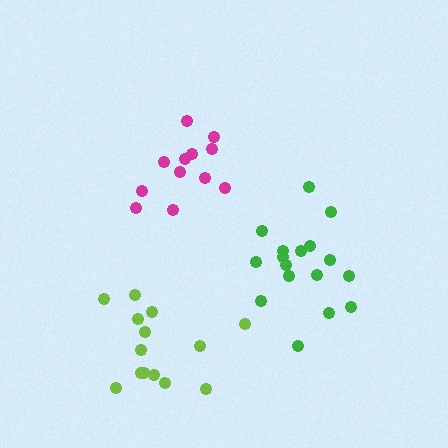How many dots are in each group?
Group 1: 12 dots, Group 2: 17 dots, Group 3: 14 dots (43 total).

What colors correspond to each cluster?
The clusters are colored: magenta, green, lime.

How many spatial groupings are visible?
There are 3 spatial groupings.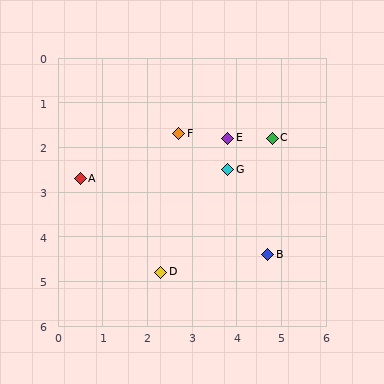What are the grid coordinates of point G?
Point G is at approximately (3.8, 2.5).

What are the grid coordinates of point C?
Point C is at approximately (4.8, 1.8).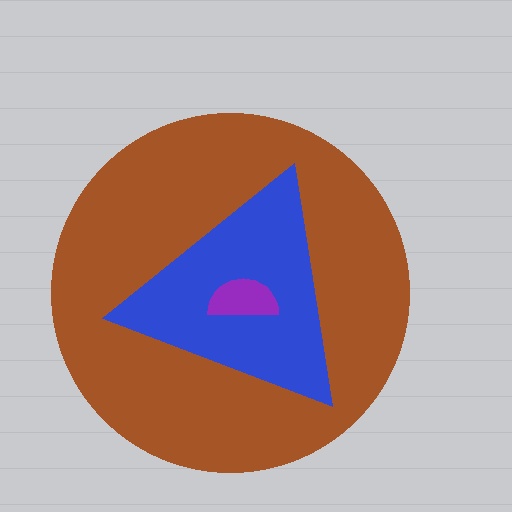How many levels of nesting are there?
3.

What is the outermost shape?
The brown circle.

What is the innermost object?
The purple semicircle.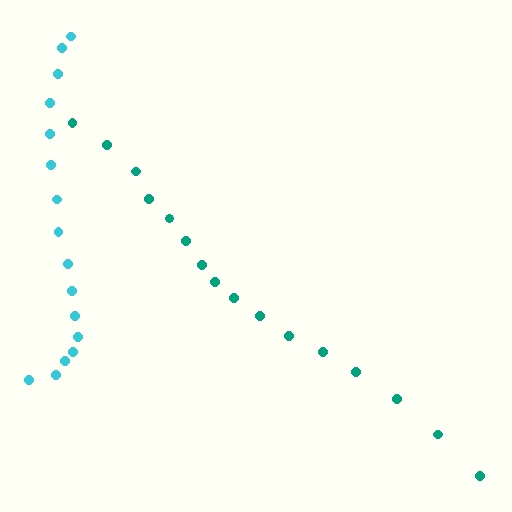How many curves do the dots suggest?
There are 2 distinct paths.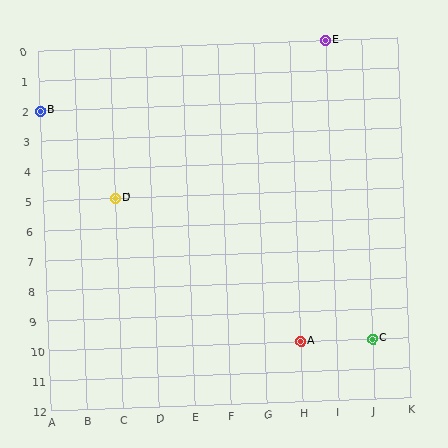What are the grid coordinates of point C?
Point C is at grid coordinates (J, 10).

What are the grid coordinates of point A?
Point A is at grid coordinates (H, 10).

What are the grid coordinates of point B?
Point B is at grid coordinates (A, 2).